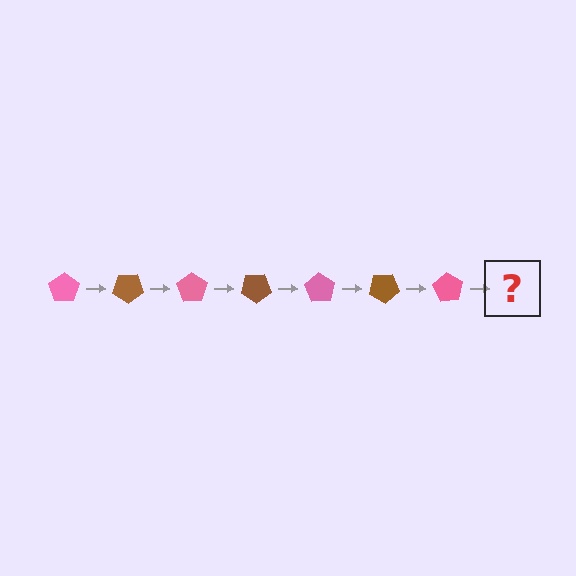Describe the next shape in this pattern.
It should be a brown pentagon, rotated 245 degrees from the start.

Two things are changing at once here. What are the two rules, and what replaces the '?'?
The two rules are that it rotates 35 degrees each step and the color cycles through pink and brown. The '?' should be a brown pentagon, rotated 245 degrees from the start.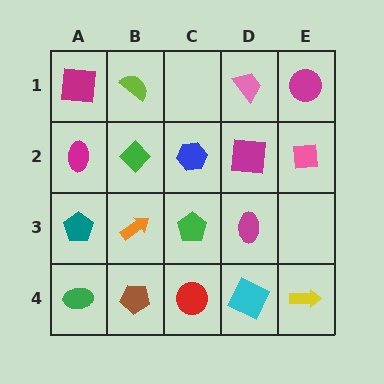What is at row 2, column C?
A blue hexagon.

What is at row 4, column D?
A cyan square.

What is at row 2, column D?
A magenta square.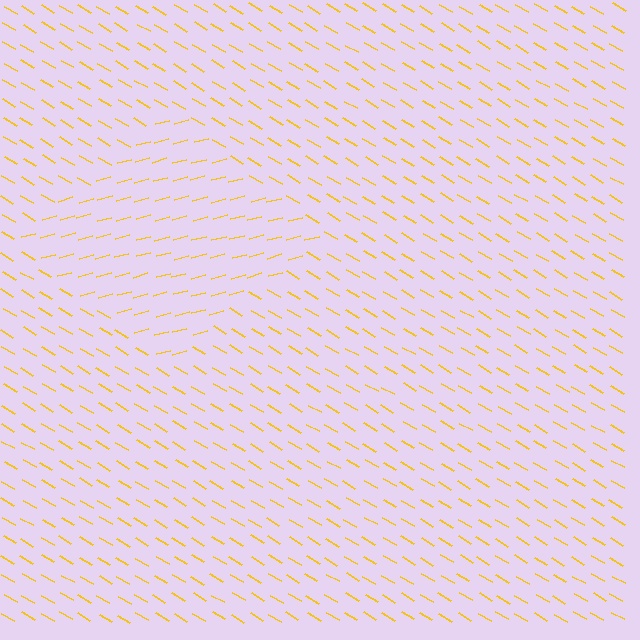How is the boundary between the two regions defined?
The boundary is defined purely by a change in line orientation (approximately 45 degrees difference). All lines are the same color and thickness.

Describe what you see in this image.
The image is filled with small yellow line segments. A diamond region in the image has lines oriented differently from the surrounding lines, creating a visible texture boundary.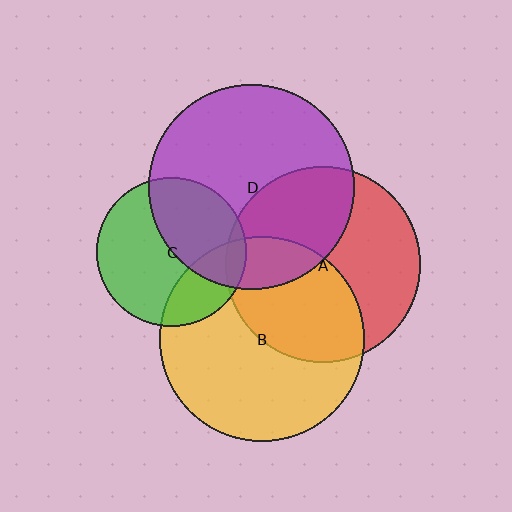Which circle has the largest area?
Circle D (purple).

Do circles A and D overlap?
Yes.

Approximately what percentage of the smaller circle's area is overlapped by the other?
Approximately 40%.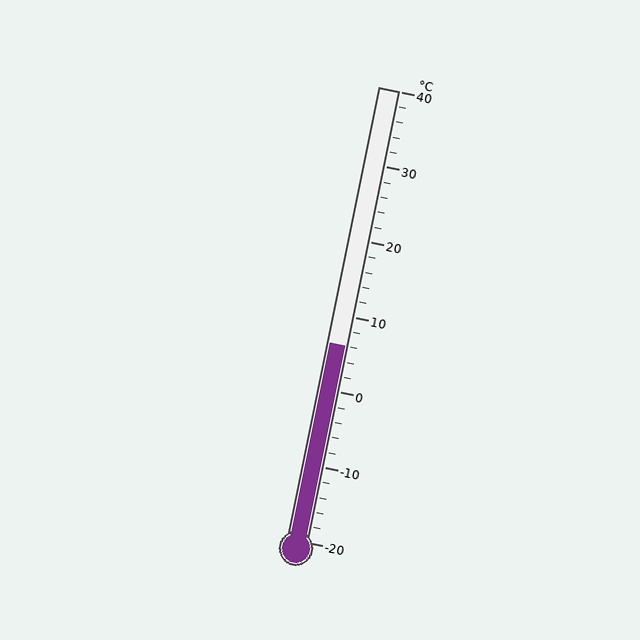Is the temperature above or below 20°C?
The temperature is below 20°C.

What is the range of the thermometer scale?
The thermometer scale ranges from -20°C to 40°C.